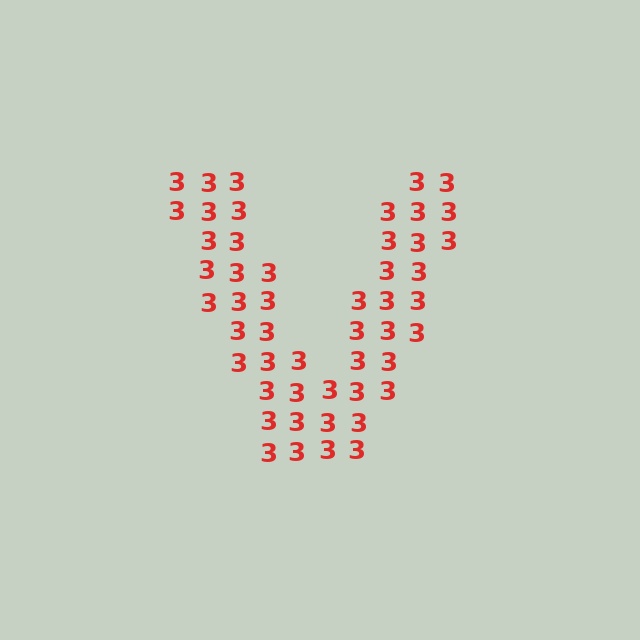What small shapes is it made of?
It is made of small digit 3's.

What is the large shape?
The large shape is the letter V.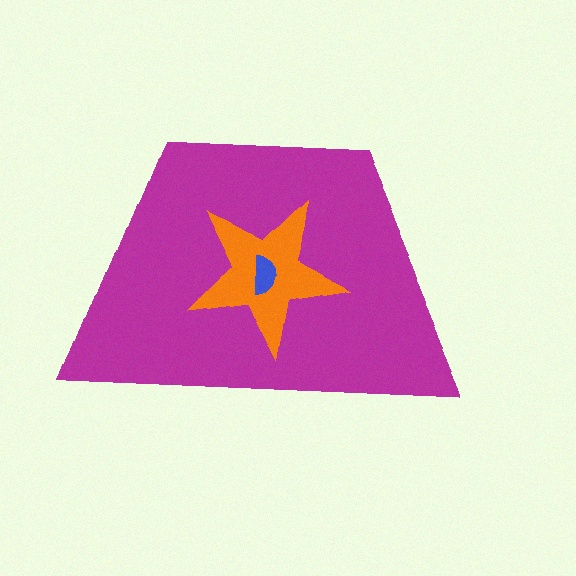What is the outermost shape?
The magenta trapezoid.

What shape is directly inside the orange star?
The blue semicircle.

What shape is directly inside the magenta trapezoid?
The orange star.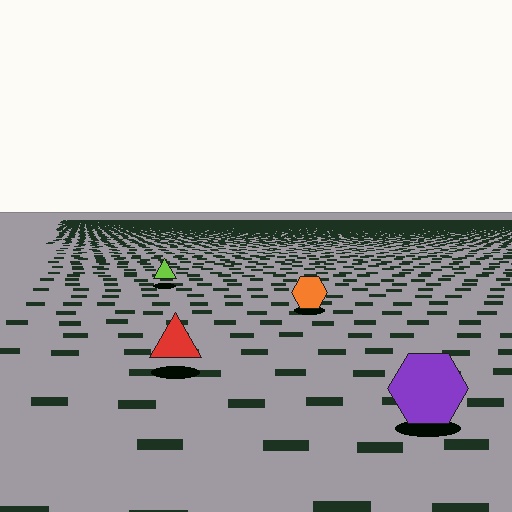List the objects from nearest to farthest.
From nearest to farthest: the purple hexagon, the red triangle, the orange hexagon, the lime triangle.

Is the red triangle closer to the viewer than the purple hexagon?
No. The purple hexagon is closer — you can tell from the texture gradient: the ground texture is coarser near it.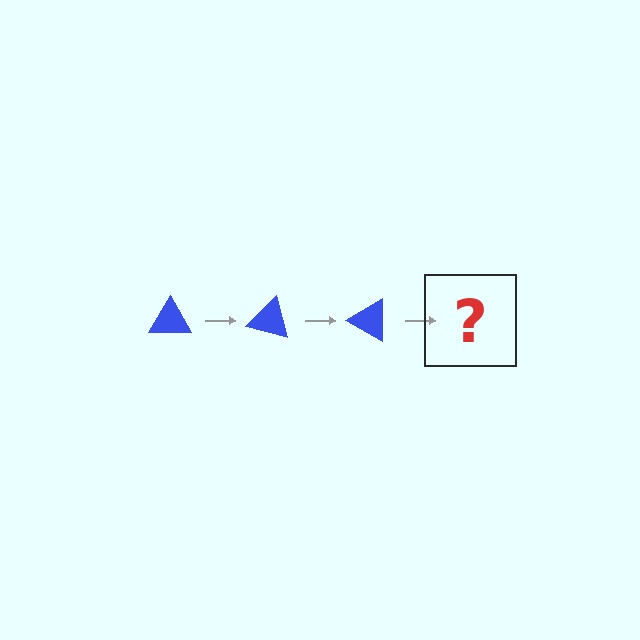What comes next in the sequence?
The next element should be a blue triangle rotated 45 degrees.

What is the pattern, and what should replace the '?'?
The pattern is that the triangle rotates 15 degrees each step. The '?' should be a blue triangle rotated 45 degrees.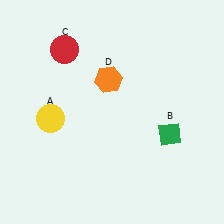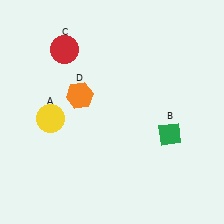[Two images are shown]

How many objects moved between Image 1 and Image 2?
1 object moved between the two images.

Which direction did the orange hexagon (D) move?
The orange hexagon (D) moved left.